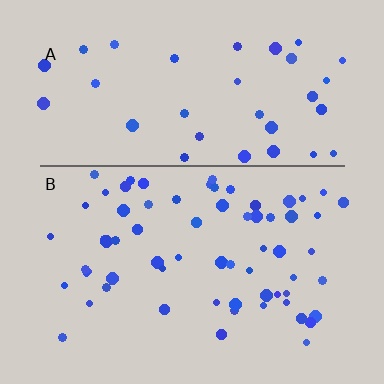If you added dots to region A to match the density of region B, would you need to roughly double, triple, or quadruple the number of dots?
Approximately double.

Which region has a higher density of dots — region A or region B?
B (the bottom).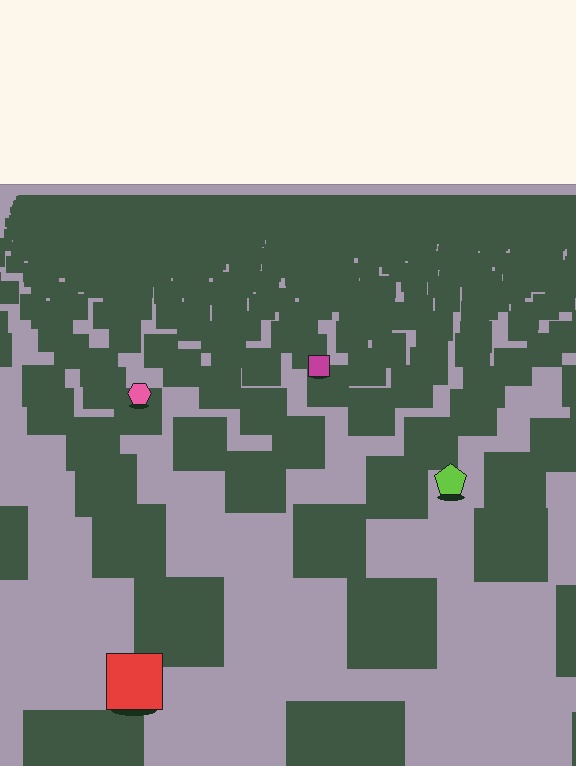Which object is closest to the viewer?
The red square is closest. The texture marks near it are larger and more spread out.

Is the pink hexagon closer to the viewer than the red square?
No. The red square is closer — you can tell from the texture gradient: the ground texture is coarser near it.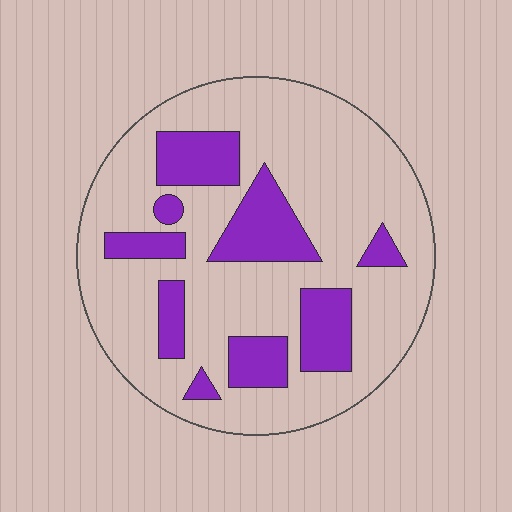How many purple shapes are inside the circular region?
9.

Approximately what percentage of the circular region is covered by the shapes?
Approximately 25%.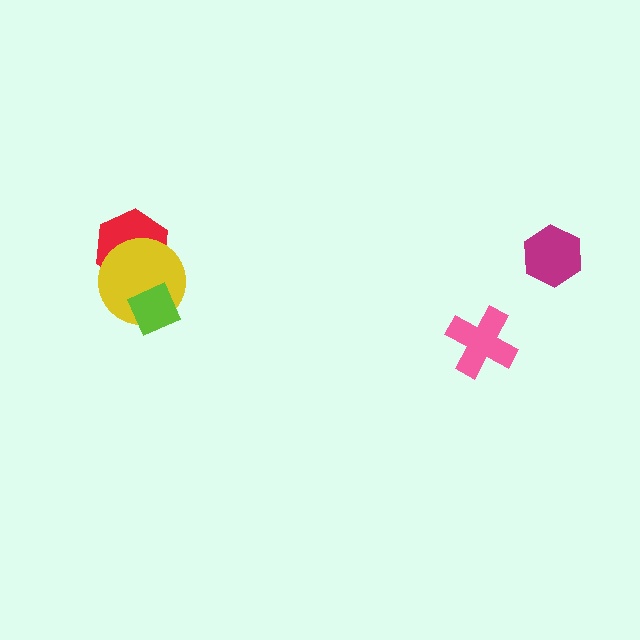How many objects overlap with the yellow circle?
2 objects overlap with the yellow circle.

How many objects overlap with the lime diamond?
1 object overlaps with the lime diamond.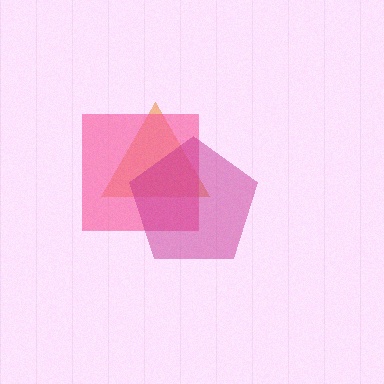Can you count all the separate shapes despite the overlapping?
Yes, there are 3 separate shapes.